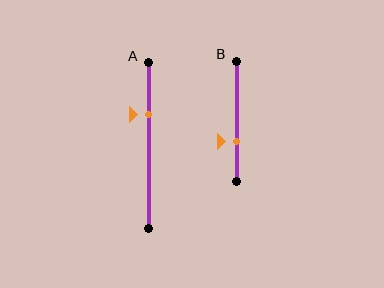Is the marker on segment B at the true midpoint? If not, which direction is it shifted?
No, the marker on segment B is shifted downward by about 16% of the segment length.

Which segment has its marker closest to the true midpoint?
Segment B has its marker closest to the true midpoint.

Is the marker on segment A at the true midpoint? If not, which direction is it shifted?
No, the marker on segment A is shifted upward by about 19% of the segment length.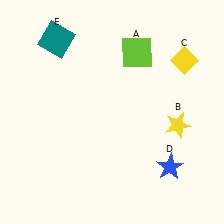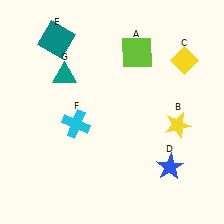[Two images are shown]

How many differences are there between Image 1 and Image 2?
There are 2 differences between the two images.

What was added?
A cyan cross (F), a teal triangle (G) were added in Image 2.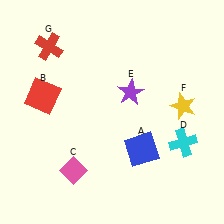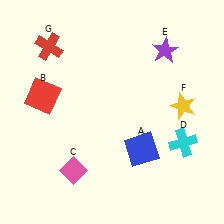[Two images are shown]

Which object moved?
The purple star (E) moved up.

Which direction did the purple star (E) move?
The purple star (E) moved up.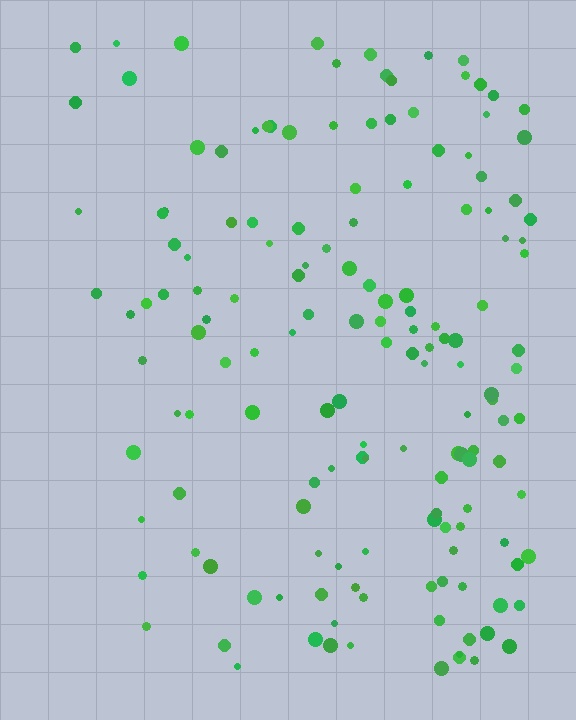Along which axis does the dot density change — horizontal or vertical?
Horizontal.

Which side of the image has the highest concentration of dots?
The right.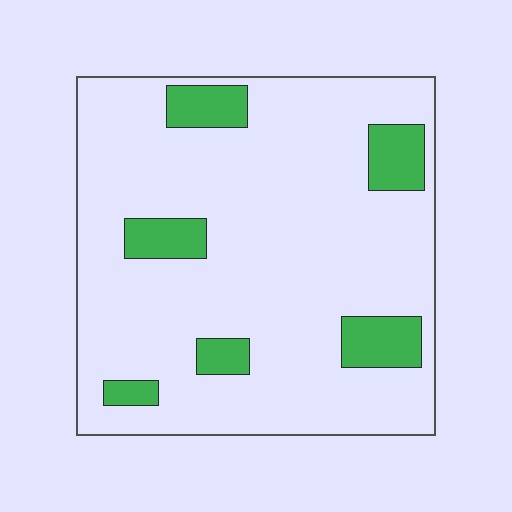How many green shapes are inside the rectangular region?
6.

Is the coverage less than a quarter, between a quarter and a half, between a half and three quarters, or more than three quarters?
Less than a quarter.